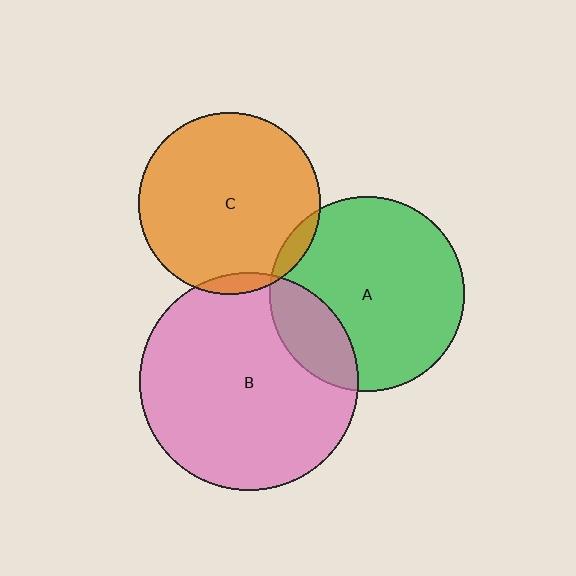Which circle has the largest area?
Circle B (pink).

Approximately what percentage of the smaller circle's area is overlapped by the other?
Approximately 5%.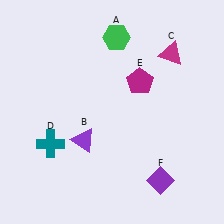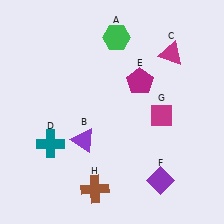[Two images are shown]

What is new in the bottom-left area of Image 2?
A brown cross (H) was added in the bottom-left area of Image 2.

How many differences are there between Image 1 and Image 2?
There are 2 differences between the two images.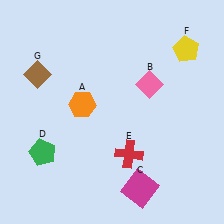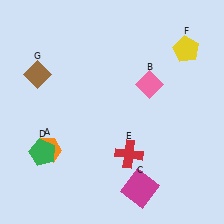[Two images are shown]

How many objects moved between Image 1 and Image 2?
1 object moved between the two images.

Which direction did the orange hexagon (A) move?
The orange hexagon (A) moved down.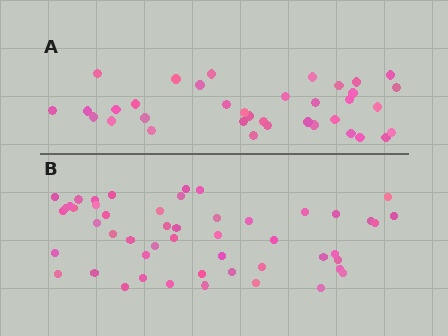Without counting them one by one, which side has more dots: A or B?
Region B (the bottom region) has more dots.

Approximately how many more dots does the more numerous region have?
Region B has approximately 15 more dots than region A.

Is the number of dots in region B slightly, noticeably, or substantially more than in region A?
Region B has noticeably more, but not dramatically so. The ratio is roughly 1.4 to 1.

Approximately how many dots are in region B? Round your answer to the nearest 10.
About 50 dots.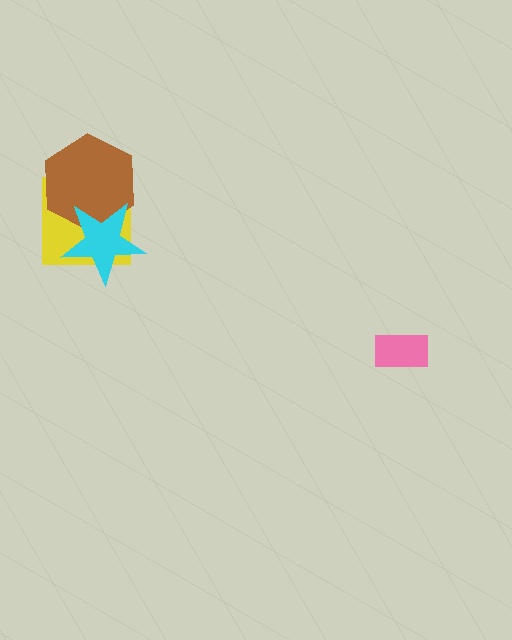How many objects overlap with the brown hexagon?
2 objects overlap with the brown hexagon.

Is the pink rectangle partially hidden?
No, no other shape covers it.